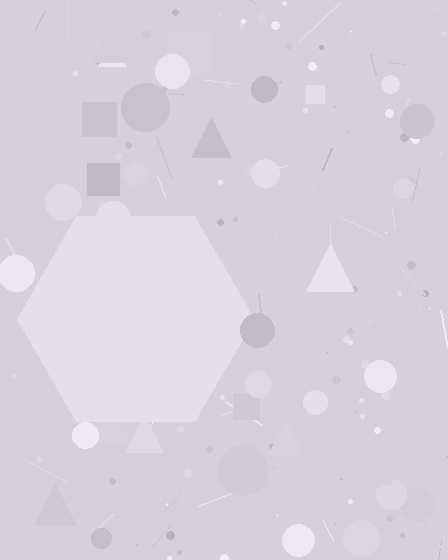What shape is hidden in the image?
A hexagon is hidden in the image.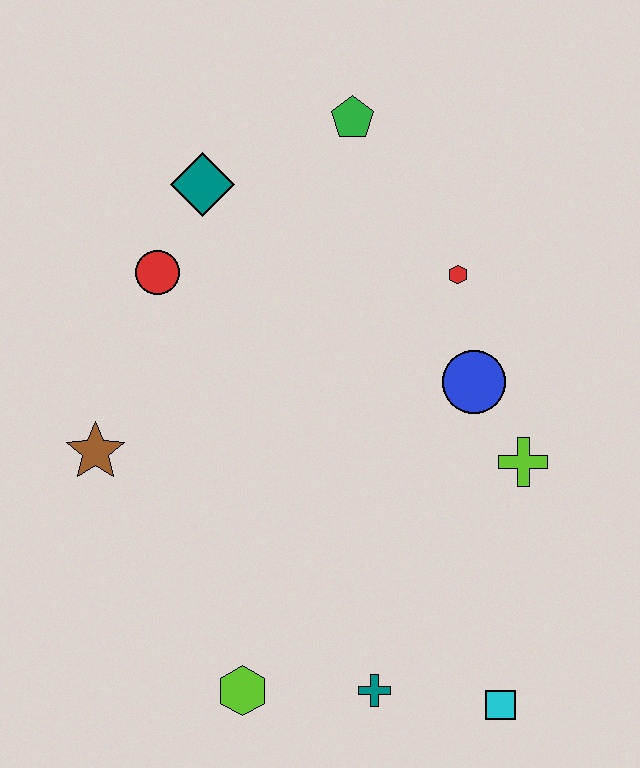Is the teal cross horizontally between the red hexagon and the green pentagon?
Yes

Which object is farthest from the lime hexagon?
The green pentagon is farthest from the lime hexagon.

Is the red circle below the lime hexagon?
No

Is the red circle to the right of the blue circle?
No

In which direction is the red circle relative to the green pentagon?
The red circle is to the left of the green pentagon.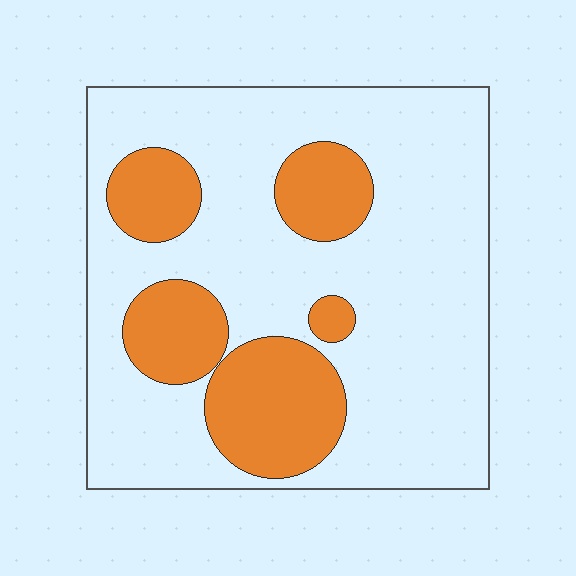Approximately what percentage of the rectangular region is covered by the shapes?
Approximately 25%.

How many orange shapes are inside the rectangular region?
5.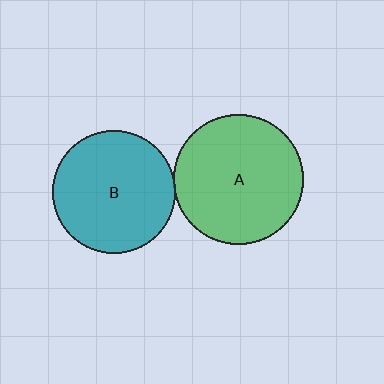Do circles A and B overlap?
Yes.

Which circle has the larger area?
Circle A (green).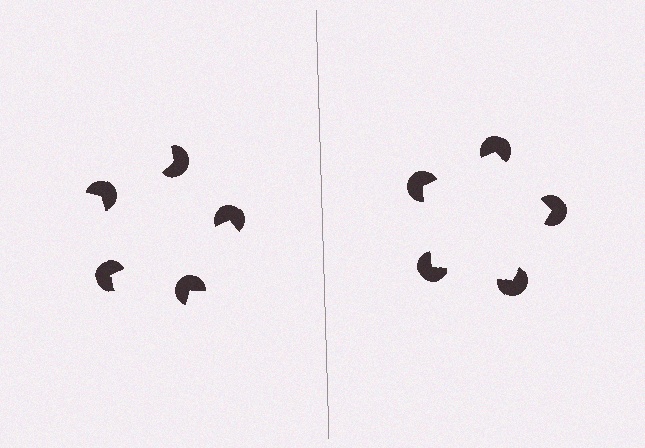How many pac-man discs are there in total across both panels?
10 — 5 on each side.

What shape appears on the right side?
An illusory pentagon.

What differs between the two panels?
The pac-man discs are positioned identically on both sides; only the wedge orientations differ. On the right they align to a pentagon; on the left they are misaligned.